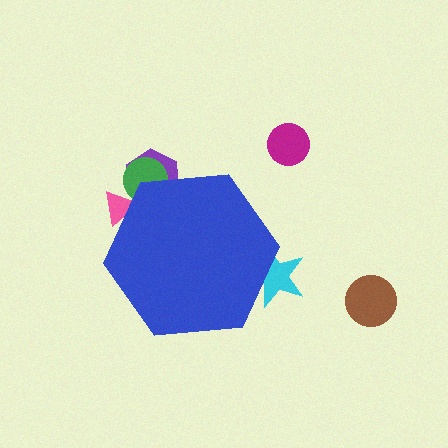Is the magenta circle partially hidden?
No, the magenta circle is fully visible.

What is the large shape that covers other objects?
A blue hexagon.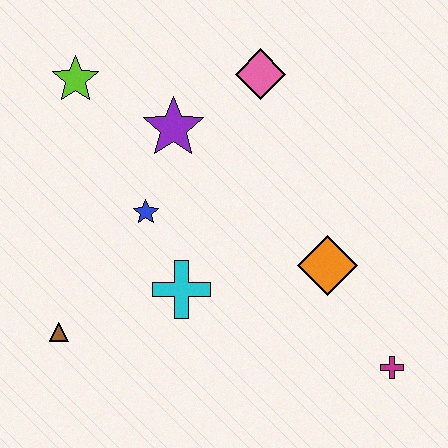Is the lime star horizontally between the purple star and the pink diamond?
No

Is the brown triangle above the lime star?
No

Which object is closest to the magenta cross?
The orange diamond is closest to the magenta cross.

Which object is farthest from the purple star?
The magenta cross is farthest from the purple star.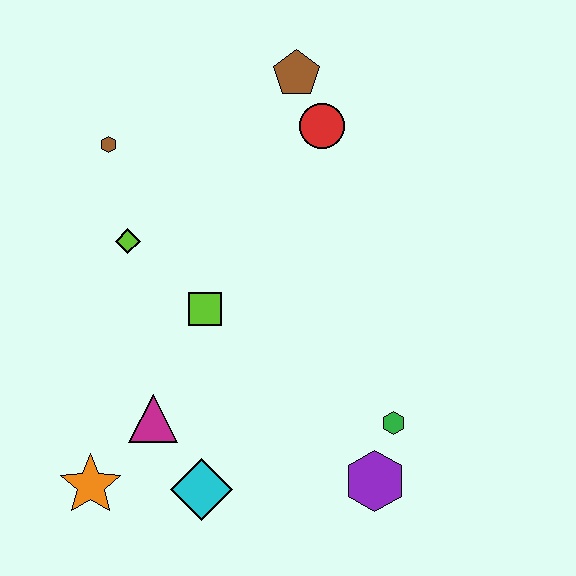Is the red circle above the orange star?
Yes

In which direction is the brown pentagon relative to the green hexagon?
The brown pentagon is above the green hexagon.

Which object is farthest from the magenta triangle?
The brown pentagon is farthest from the magenta triangle.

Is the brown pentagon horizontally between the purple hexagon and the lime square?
Yes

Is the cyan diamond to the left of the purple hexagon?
Yes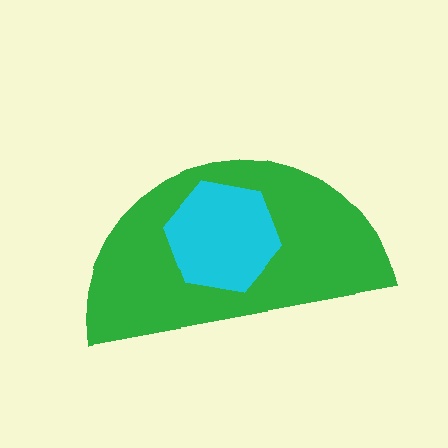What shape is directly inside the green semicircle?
The cyan hexagon.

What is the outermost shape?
The green semicircle.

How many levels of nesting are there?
2.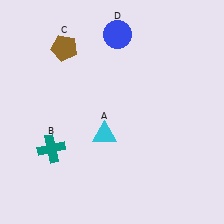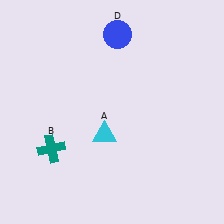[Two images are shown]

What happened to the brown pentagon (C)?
The brown pentagon (C) was removed in Image 2. It was in the top-left area of Image 1.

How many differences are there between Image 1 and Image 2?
There is 1 difference between the two images.